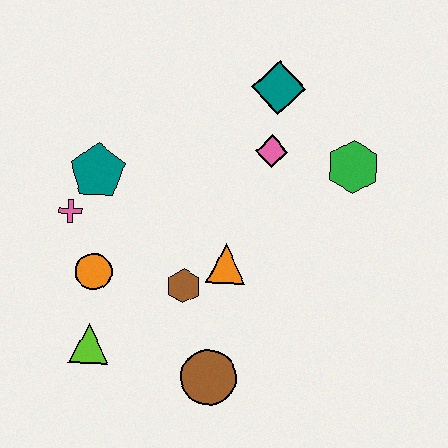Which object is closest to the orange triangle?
The brown hexagon is closest to the orange triangle.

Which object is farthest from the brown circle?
The teal diamond is farthest from the brown circle.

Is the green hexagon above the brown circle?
Yes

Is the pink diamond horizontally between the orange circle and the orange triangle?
No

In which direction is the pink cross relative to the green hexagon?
The pink cross is to the left of the green hexagon.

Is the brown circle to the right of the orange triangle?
No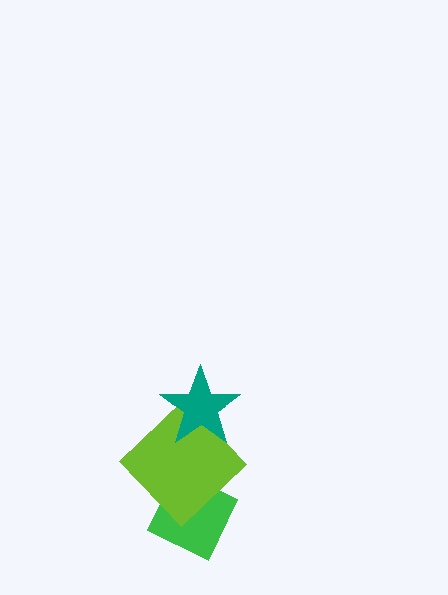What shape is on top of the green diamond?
The lime diamond is on top of the green diamond.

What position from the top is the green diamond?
The green diamond is 3rd from the top.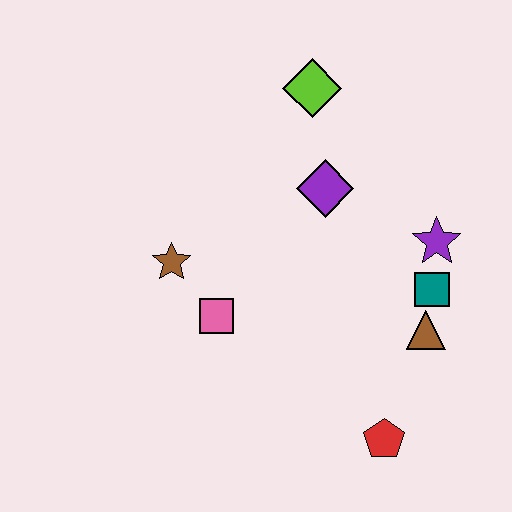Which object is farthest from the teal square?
The brown star is farthest from the teal square.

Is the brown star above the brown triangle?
Yes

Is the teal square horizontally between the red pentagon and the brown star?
No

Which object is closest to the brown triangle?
The teal square is closest to the brown triangle.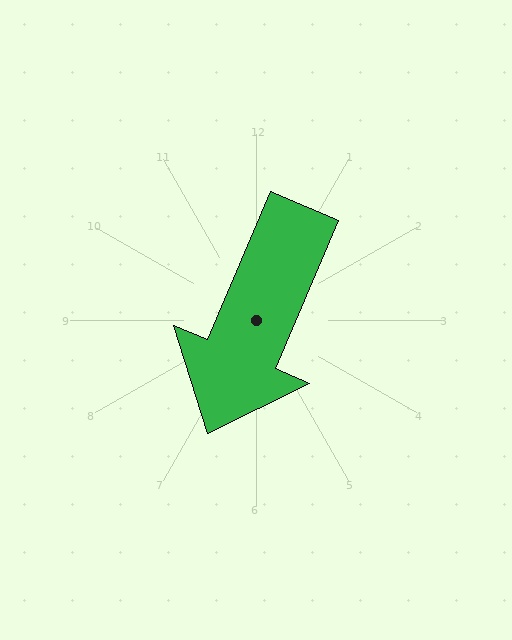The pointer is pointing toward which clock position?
Roughly 7 o'clock.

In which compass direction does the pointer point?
Southwest.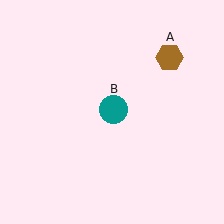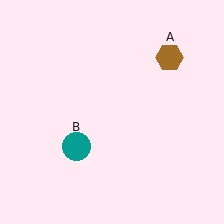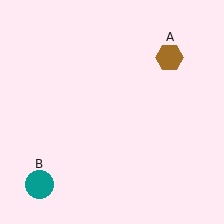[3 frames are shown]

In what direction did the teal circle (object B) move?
The teal circle (object B) moved down and to the left.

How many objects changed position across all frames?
1 object changed position: teal circle (object B).